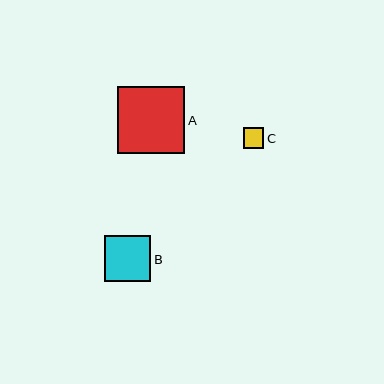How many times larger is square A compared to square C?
Square A is approximately 3.3 times the size of square C.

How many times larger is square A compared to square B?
Square A is approximately 1.4 times the size of square B.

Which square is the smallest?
Square C is the smallest with a size of approximately 21 pixels.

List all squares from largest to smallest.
From largest to smallest: A, B, C.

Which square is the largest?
Square A is the largest with a size of approximately 67 pixels.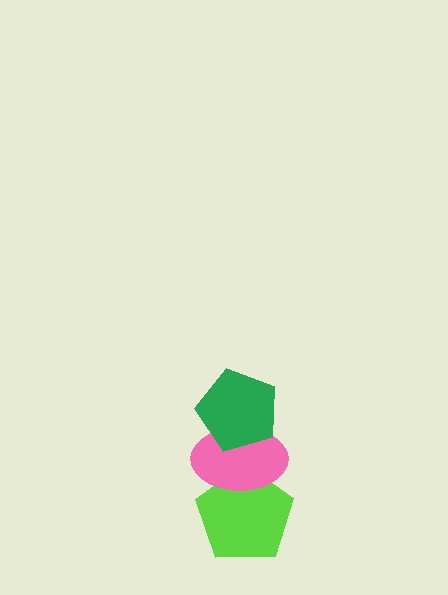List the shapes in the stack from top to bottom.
From top to bottom: the green pentagon, the pink ellipse, the lime pentagon.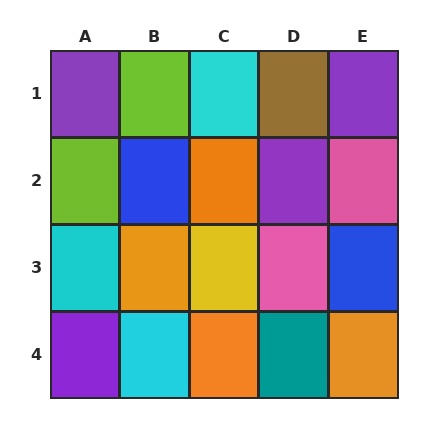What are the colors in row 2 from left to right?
Lime, blue, orange, purple, pink.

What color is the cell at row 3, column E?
Blue.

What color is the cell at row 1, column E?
Purple.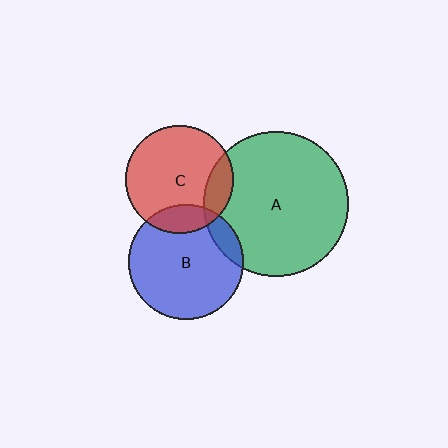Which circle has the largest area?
Circle A (green).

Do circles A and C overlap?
Yes.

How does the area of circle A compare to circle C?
Approximately 1.8 times.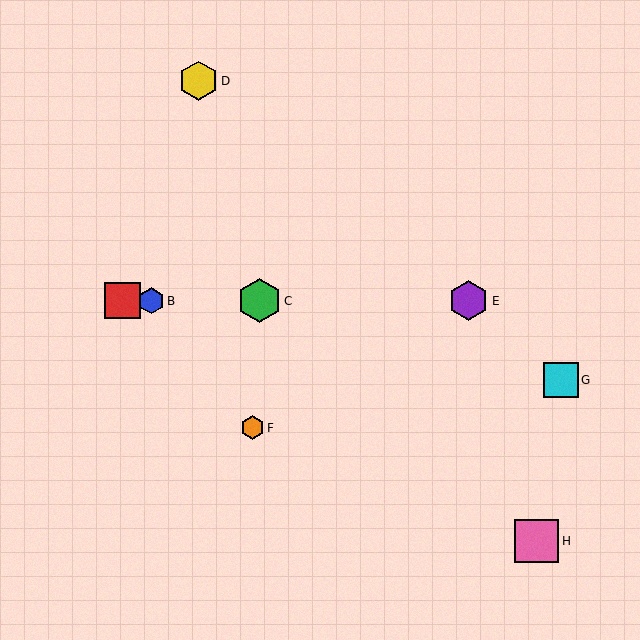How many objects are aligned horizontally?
4 objects (A, B, C, E) are aligned horizontally.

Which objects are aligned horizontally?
Objects A, B, C, E are aligned horizontally.